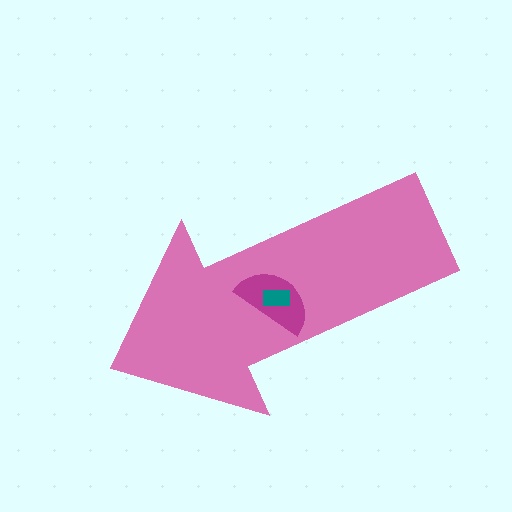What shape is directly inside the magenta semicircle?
The teal rectangle.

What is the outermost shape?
The pink arrow.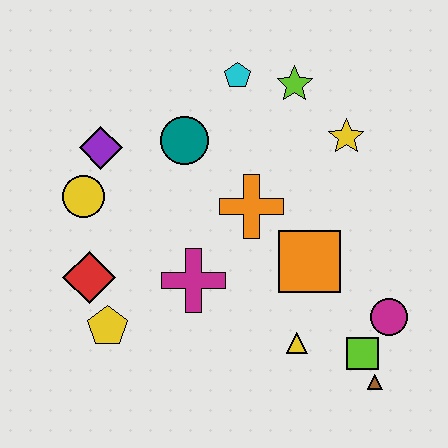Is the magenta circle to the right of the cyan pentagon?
Yes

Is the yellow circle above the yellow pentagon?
Yes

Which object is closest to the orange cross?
The orange square is closest to the orange cross.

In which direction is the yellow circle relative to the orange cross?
The yellow circle is to the left of the orange cross.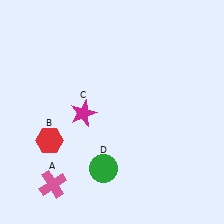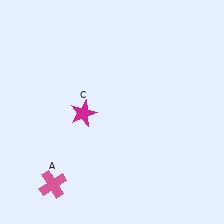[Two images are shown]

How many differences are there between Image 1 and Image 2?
There are 2 differences between the two images.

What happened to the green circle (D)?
The green circle (D) was removed in Image 2. It was in the bottom-left area of Image 1.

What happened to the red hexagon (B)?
The red hexagon (B) was removed in Image 2. It was in the bottom-left area of Image 1.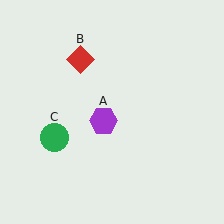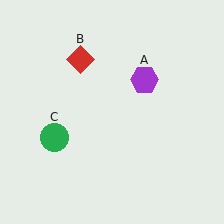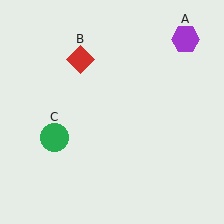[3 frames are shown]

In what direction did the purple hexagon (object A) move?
The purple hexagon (object A) moved up and to the right.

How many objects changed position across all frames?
1 object changed position: purple hexagon (object A).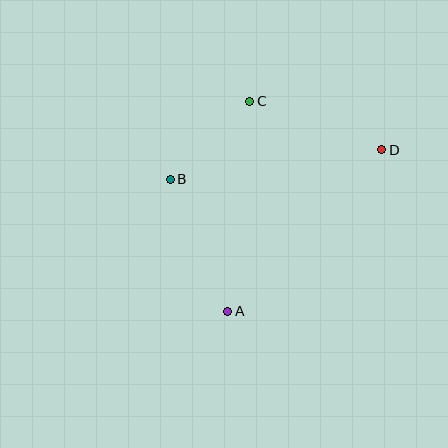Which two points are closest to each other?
Points B and C are closest to each other.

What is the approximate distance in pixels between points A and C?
The distance between A and C is approximately 211 pixels.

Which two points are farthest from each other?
Points A and D are farthest from each other.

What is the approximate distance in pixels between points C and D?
The distance between C and D is approximately 141 pixels.